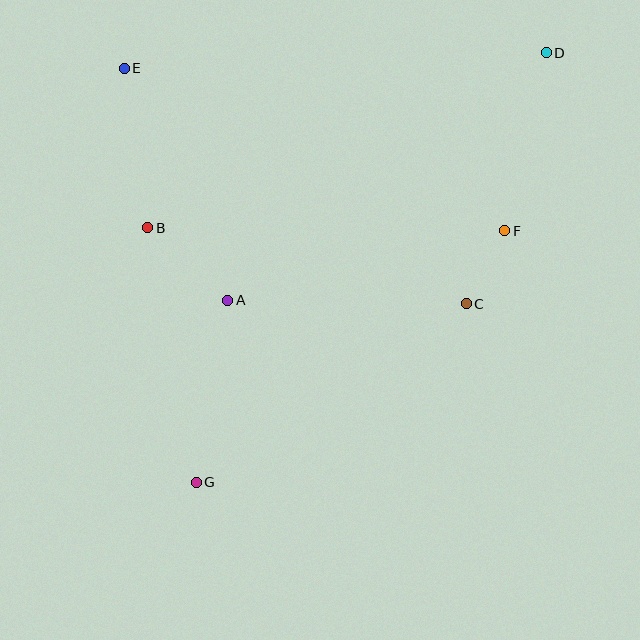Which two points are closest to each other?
Points C and F are closest to each other.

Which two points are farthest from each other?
Points D and G are farthest from each other.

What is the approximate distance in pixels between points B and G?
The distance between B and G is approximately 259 pixels.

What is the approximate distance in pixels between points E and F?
The distance between E and F is approximately 414 pixels.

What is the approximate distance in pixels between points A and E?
The distance between A and E is approximately 254 pixels.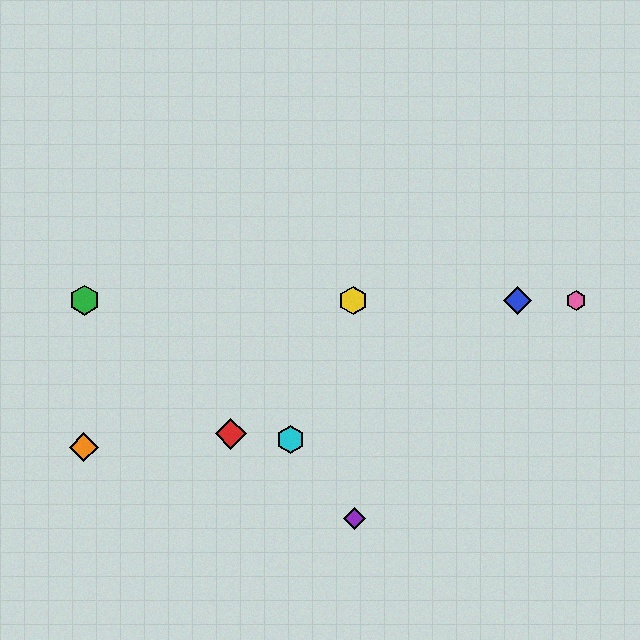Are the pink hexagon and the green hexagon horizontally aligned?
Yes, both are at y≈300.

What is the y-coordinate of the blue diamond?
The blue diamond is at y≈300.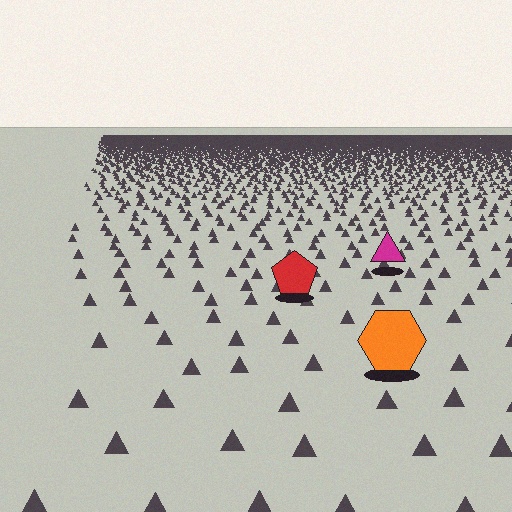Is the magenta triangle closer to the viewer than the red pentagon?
No. The red pentagon is closer — you can tell from the texture gradient: the ground texture is coarser near it.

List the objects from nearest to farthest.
From nearest to farthest: the orange hexagon, the red pentagon, the magenta triangle.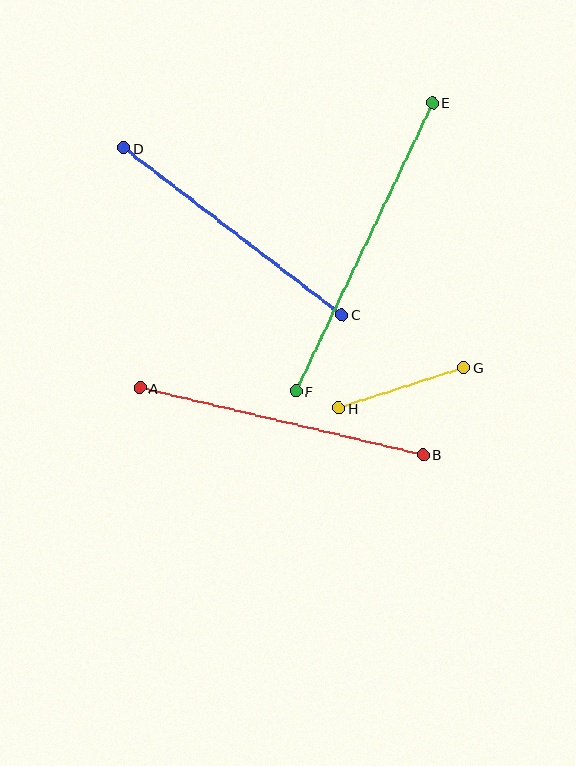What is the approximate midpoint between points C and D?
The midpoint is at approximately (233, 231) pixels.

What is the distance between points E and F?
The distance is approximately 320 pixels.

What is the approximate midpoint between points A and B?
The midpoint is at approximately (281, 421) pixels.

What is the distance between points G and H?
The distance is approximately 132 pixels.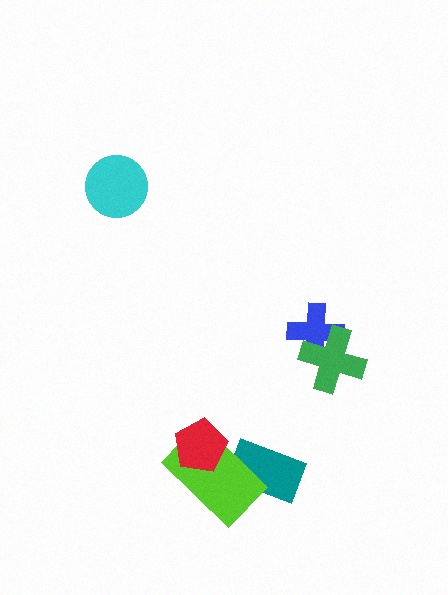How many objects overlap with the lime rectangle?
2 objects overlap with the lime rectangle.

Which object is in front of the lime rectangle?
The red pentagon is in front of the lime rectangle.